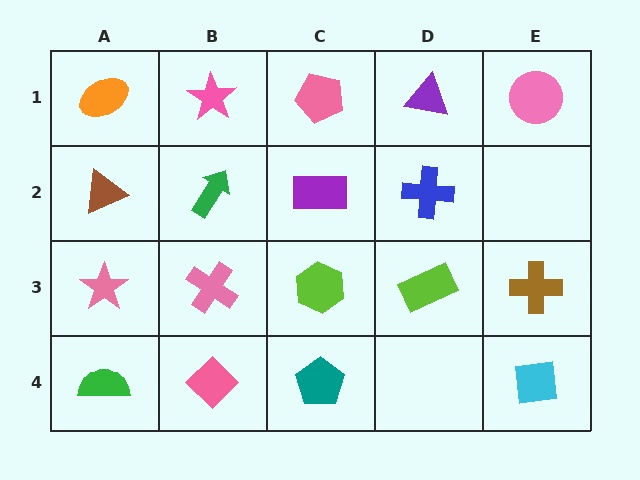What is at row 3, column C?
A lime hexagon.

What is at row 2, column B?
A green arrow.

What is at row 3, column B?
A pink cross.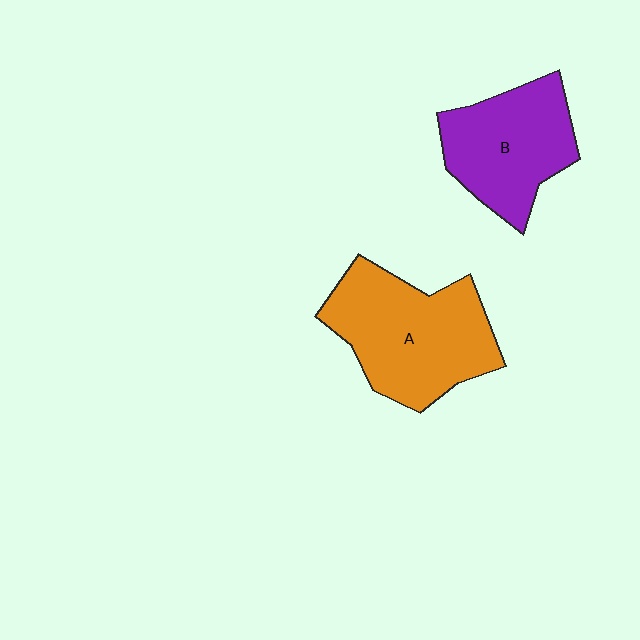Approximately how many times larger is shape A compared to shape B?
Approximately 1.3 times.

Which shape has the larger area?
Shape A (orange).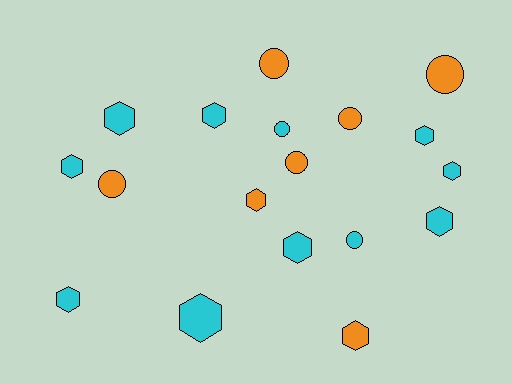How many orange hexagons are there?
There are 2 orange hexagons.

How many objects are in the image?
There are 18 objects.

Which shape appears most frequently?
Hexagon, with 11 objects.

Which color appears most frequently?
Cyan, with 11 objects.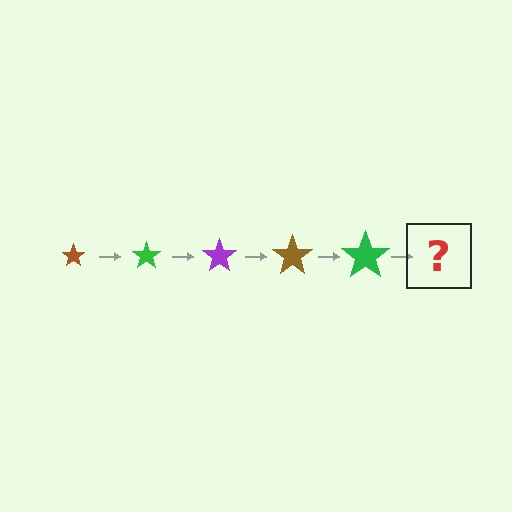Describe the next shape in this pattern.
It should be a purple star, larger than the previous one.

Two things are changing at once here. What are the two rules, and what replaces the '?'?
The two rules are that the star grows larger each step and the color cycles through brown, green, and purple. The '?' should be a purple star, larger than the previous one.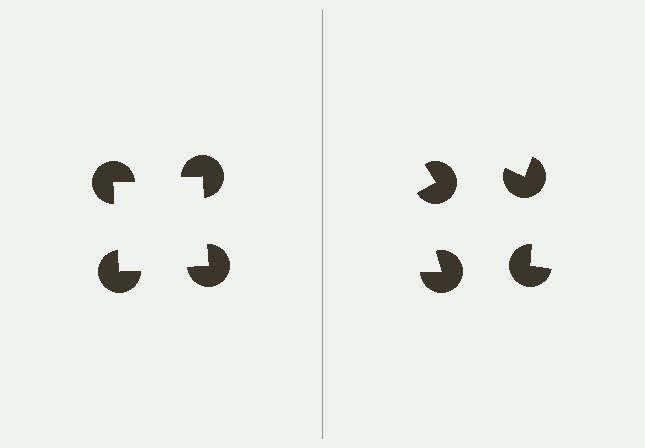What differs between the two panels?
The pac-man discs are positioned identically on both sides; only the wedge orientations differ. On the left they align to a square; on the right they are misaligned.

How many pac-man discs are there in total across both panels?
8 — 4 on each side.